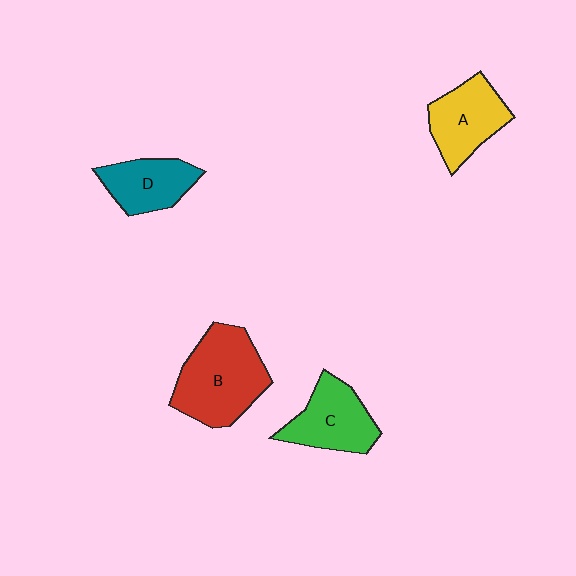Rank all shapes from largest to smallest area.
From largest to smallest: B (red), C (green), A (yellow), D (teal).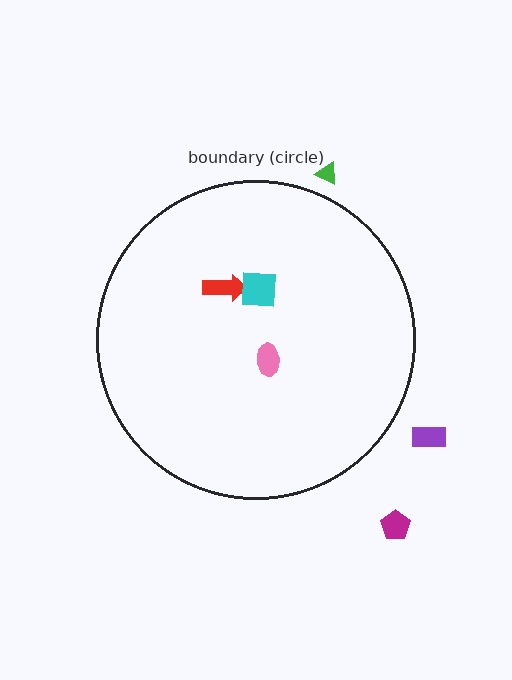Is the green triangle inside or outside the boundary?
Outside.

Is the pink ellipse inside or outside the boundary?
Inside.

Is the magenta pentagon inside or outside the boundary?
Outside.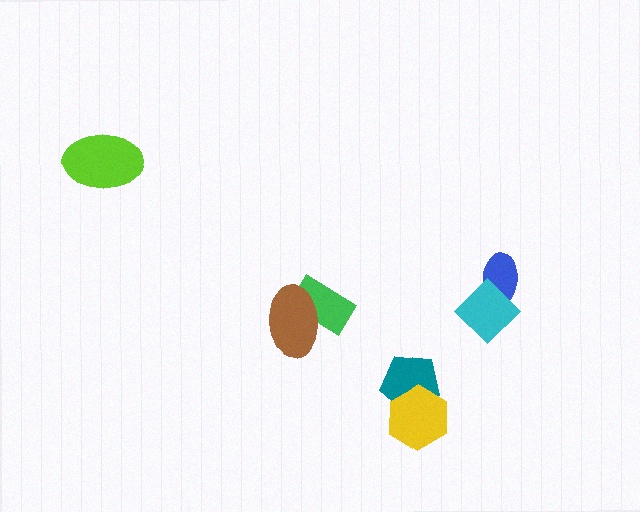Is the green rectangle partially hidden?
Yes, it is partially covered by another shape.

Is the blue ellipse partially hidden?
Yes, it is partially covered by another shape.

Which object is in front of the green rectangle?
The brown ellipse is in front of the green rectangle.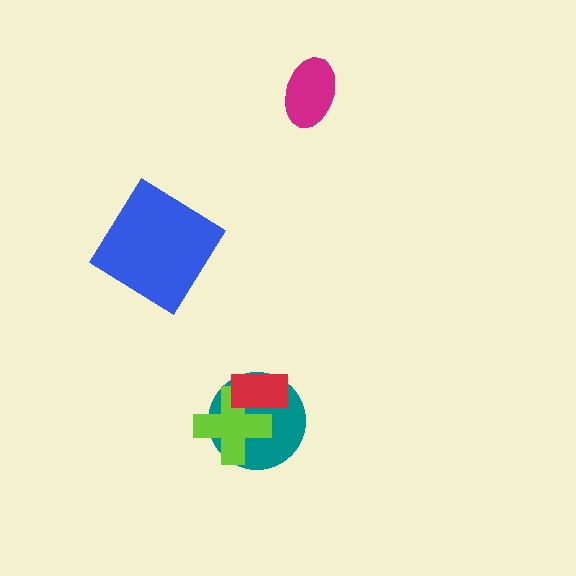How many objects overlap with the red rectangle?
2 objects overlap with the red rectangle.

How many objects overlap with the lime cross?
2 objects overlap with the lime cross.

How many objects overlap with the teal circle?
2 objects overlap with the teal circle.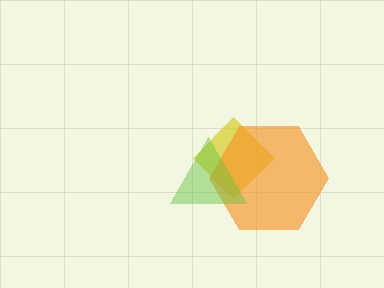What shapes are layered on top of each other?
The layered shapes are: a yellow diamond, an orange hexagon, a lime triangle.